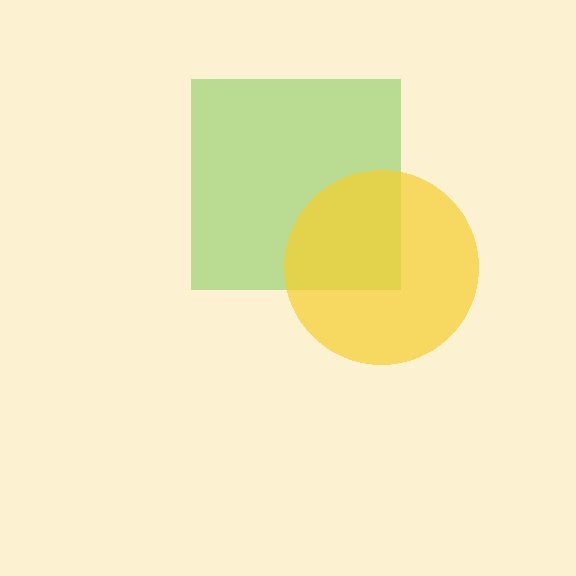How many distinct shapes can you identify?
There are 2 distinct shapes: a lime square, a yellow circle.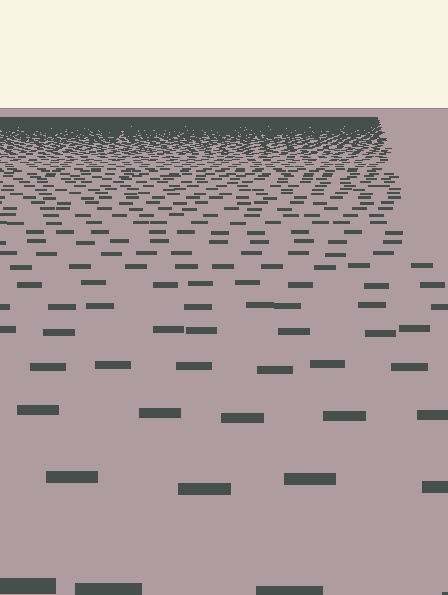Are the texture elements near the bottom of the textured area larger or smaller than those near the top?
Larger. Near the bottom, elements are closer to the viewer and appear at a bigger on-screen size.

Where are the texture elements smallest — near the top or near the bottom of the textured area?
Near the top.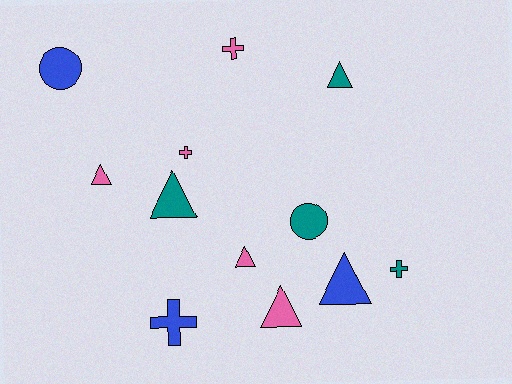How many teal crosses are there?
There is 1 teal cross.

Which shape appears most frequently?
Triangle, with 6 objects.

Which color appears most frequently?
Pink, with 5 objects.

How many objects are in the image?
There are 12 objects.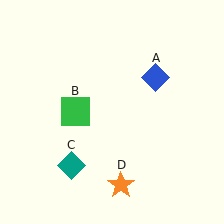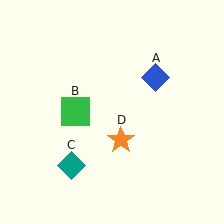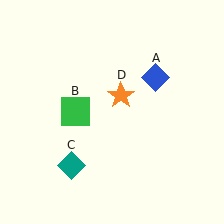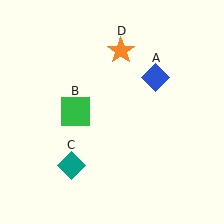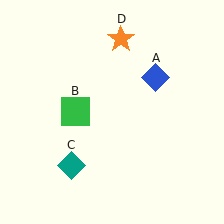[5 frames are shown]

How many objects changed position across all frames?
1 object changed position: orange star (object D).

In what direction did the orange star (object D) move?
The orange star (object D) moved up.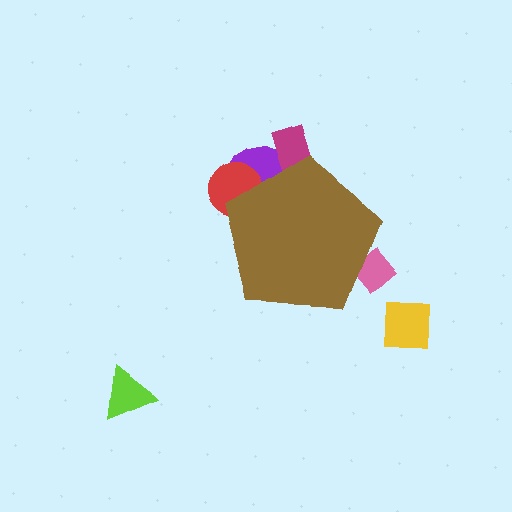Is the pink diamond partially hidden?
Yes, the pink diamond is partially hidden behind the brown pentagon.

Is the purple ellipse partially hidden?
Yes, the purple ellipse is partially hidden behind the brown pentagon.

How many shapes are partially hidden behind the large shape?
4 shapes are partially hidden.